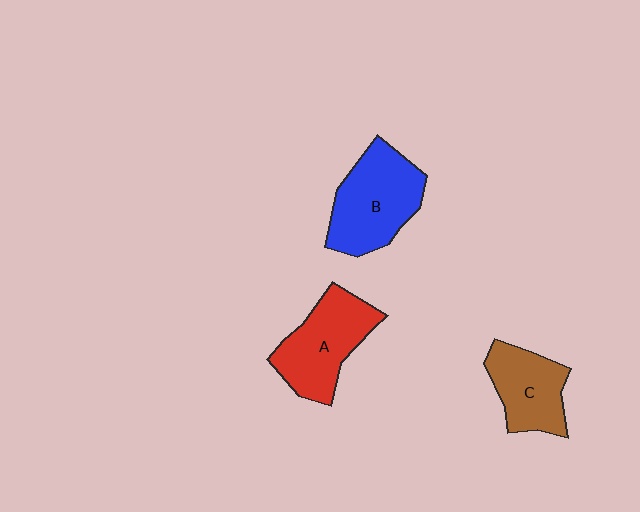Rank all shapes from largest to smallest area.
From largest to smallest: B (blue), A (red), C (brown).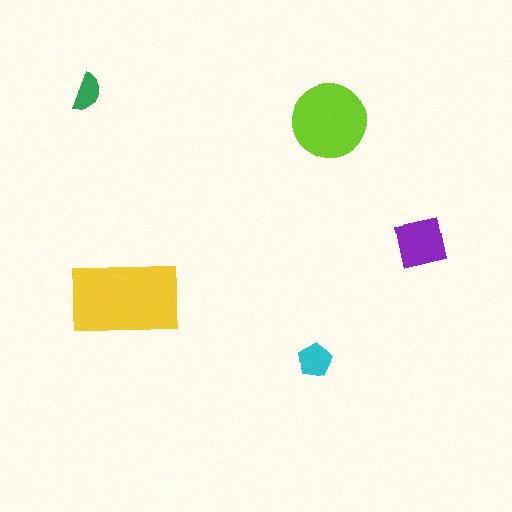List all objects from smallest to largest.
The green semicircle, the cyan pentagon, the purple square, the lime circle, the yellow rectangle.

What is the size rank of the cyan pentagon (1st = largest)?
4th.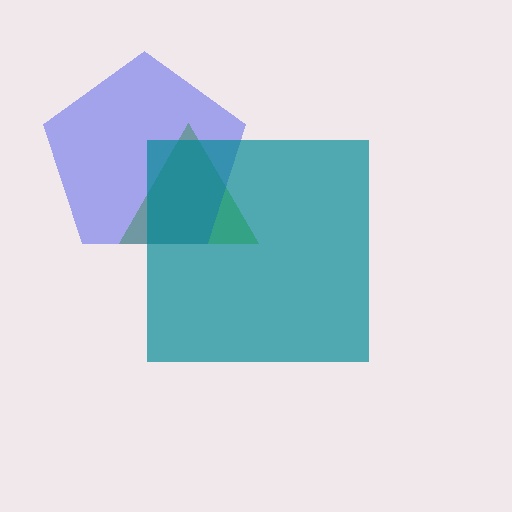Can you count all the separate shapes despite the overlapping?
Yes, there are 3 separate shapes.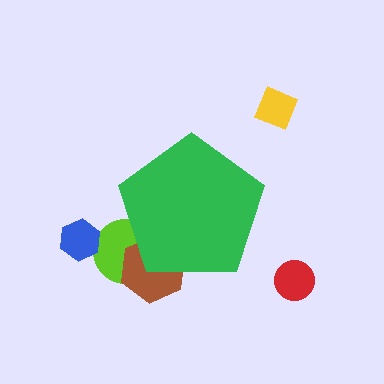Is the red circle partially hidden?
No, the red circle is fully visible.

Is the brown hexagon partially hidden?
Yes, the brown hexagon is partially hidden behind the green pentagon.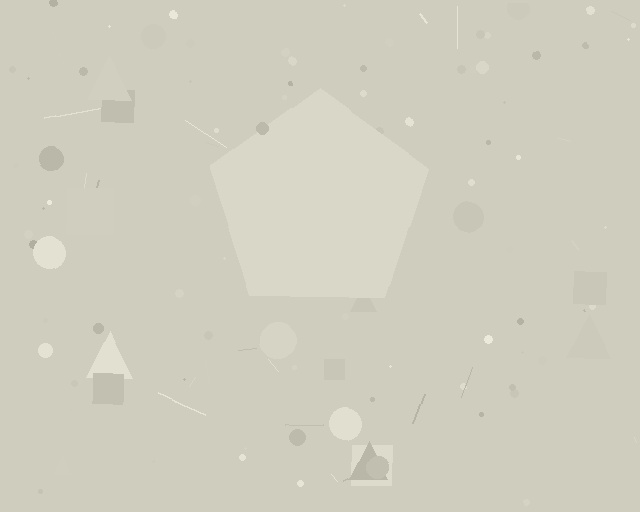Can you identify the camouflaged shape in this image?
The camouflaged shape is a pentagon.